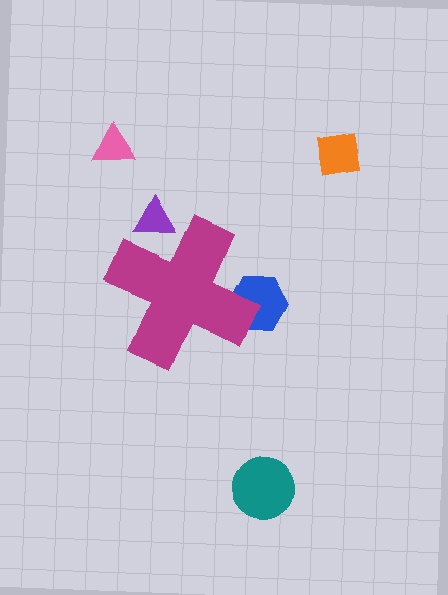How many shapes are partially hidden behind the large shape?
2 shapes are partially hidden.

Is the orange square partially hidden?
No, the orange square is fully visible.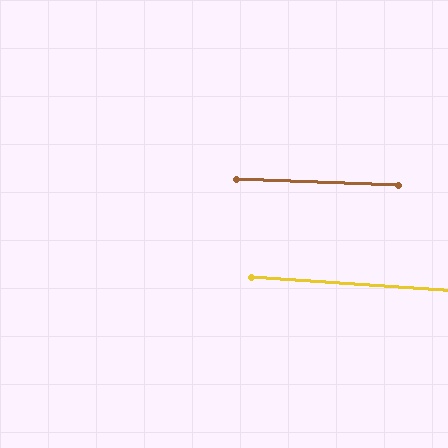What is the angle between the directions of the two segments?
Approximately 2 degrees.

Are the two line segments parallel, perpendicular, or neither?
Parallel — their directions differ by only 1.9°.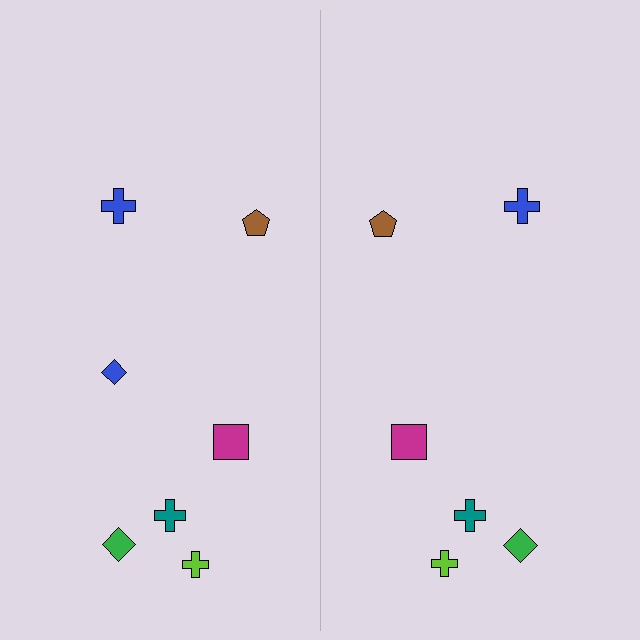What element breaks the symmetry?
A blue diamond is missing from the right side.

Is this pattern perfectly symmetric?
No, the pattern is not perfectly symmetric. A blue diamond is missing from the right side.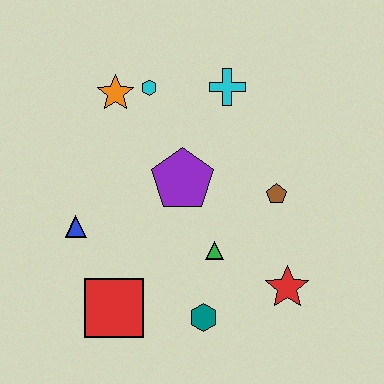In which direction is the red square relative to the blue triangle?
The red square is below the blue triangle.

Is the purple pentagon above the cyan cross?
No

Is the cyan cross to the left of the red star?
Yes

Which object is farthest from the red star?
The orange star is farthest from the red star.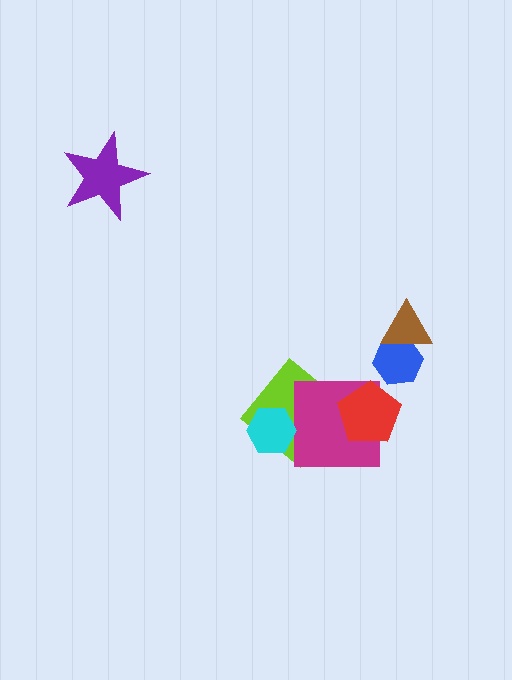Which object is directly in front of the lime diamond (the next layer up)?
The magenta square is directly in front of the lime diamond.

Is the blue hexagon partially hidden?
Yes, it is partially covered by another shape.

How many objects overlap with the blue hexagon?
1 object overlaps with the blue hexagon.